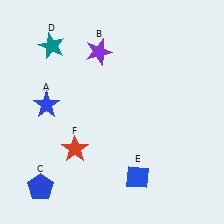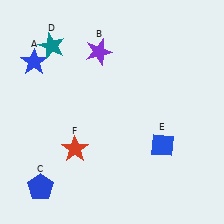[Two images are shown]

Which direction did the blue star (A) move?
The blue star (A) moved up.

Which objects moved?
The objects that moved are: the blue star (A), the blue diamond (E).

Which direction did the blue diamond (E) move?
The blue diamond (E) moved up.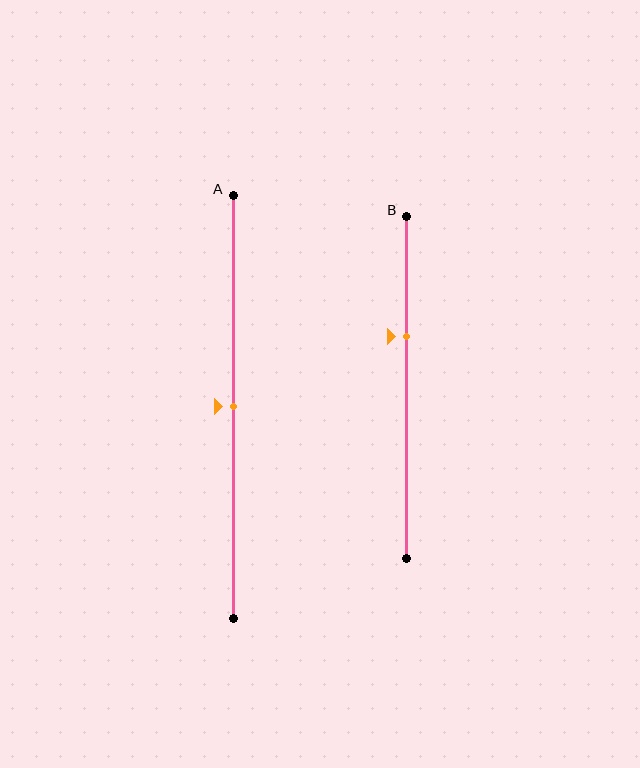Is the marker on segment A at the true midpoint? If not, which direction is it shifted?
Yes, the marker on segment A is at the true midpoint.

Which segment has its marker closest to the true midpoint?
Segment A has its marker closest to the true midpoint.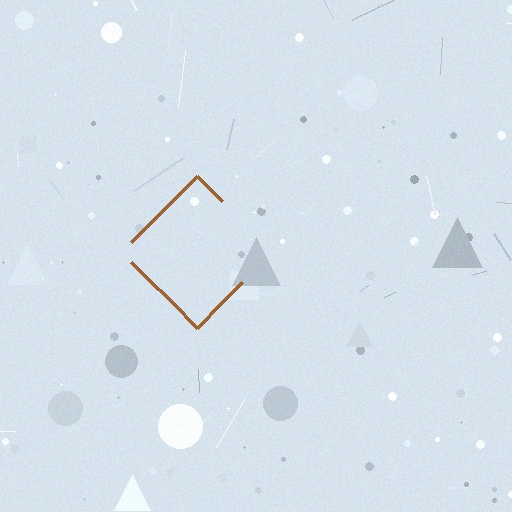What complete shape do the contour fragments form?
The contour fragments form a diamond.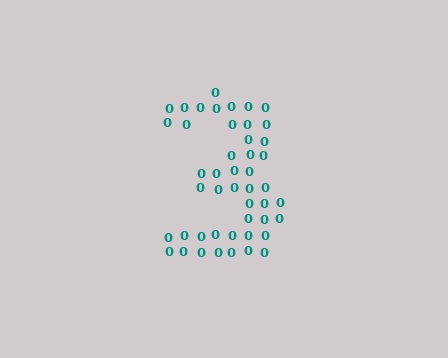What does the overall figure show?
The overall figure shows the digit 3.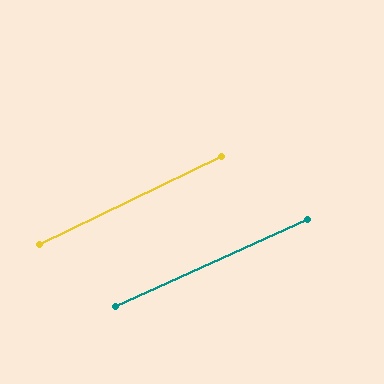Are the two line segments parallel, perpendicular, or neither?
Parallel — their directions differ by only 1.5°.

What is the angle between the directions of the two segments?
Approximately 2 degrees.